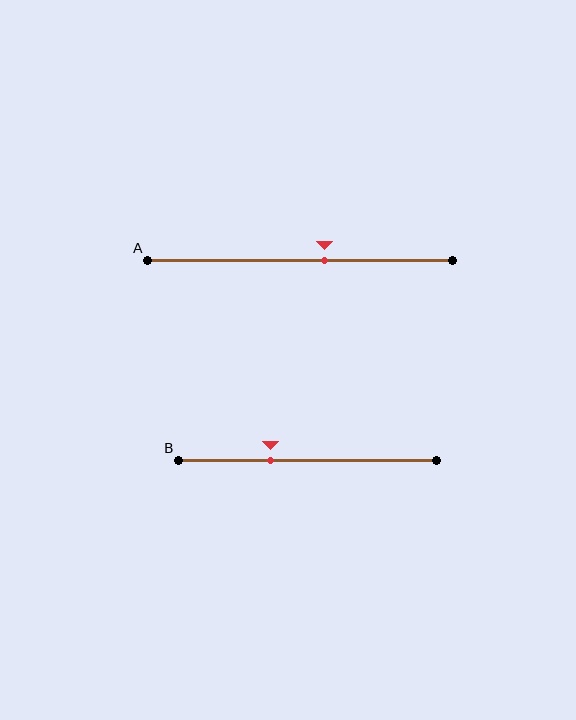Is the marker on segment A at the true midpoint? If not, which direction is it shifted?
No, the marker on segment A is shifted to the right by about 8% of the segment length.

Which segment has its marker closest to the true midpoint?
Segment A has its marker closest to the true midpoint.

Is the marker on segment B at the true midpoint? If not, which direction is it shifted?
No, the marker on segment B is shifted to the left by about 14% of the segment length.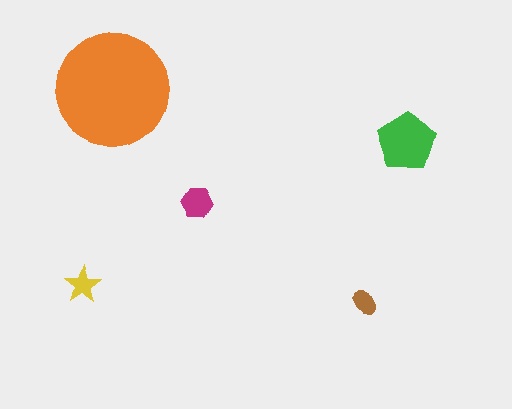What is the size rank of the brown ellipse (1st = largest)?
5th.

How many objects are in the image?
There are 5 objects in the image.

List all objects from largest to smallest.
The orange circle, the green pentagon, the magenta hexagon, the yellow star, the brown ellipse.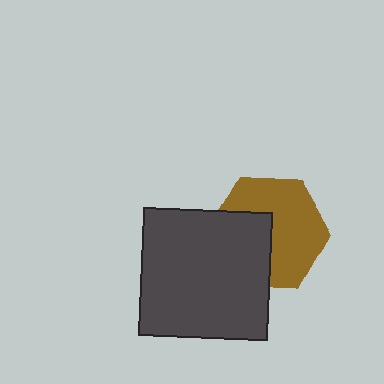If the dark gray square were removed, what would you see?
You would see the complete brown hexagon.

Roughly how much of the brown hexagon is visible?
About half of it is visible (roughly 61%).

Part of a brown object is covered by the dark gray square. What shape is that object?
It is a hexagon.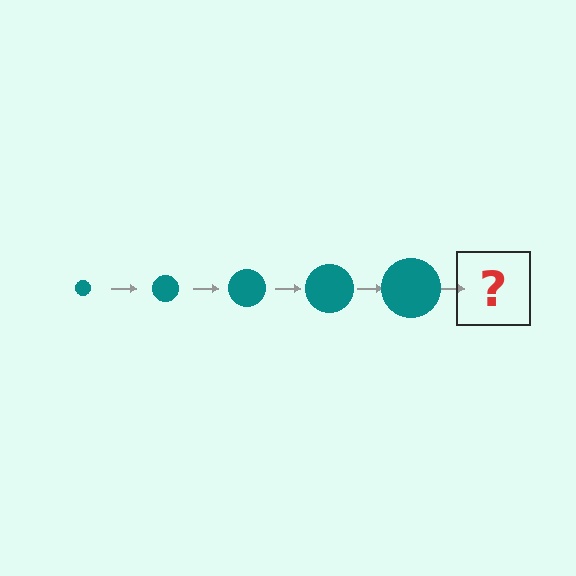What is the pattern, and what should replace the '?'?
The pattern is that the circle gets progressively larger each step. The '?' should be a teal circle, larger than the previous one.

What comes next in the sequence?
The next element should be a teal circle, larger than the previous one.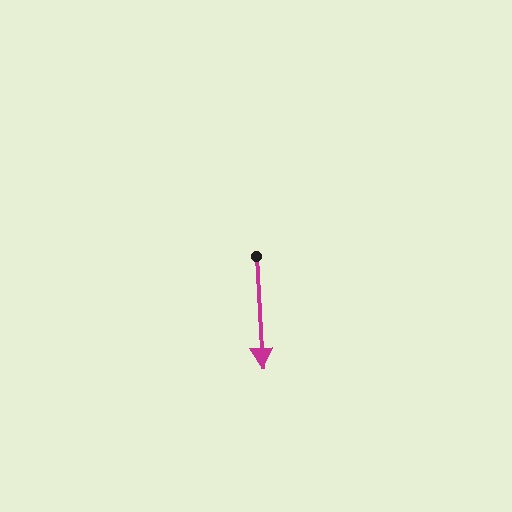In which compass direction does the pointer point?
South.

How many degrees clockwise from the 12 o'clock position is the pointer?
Approximately 177 degrees.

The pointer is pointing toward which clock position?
Roughly 6 o'clock.